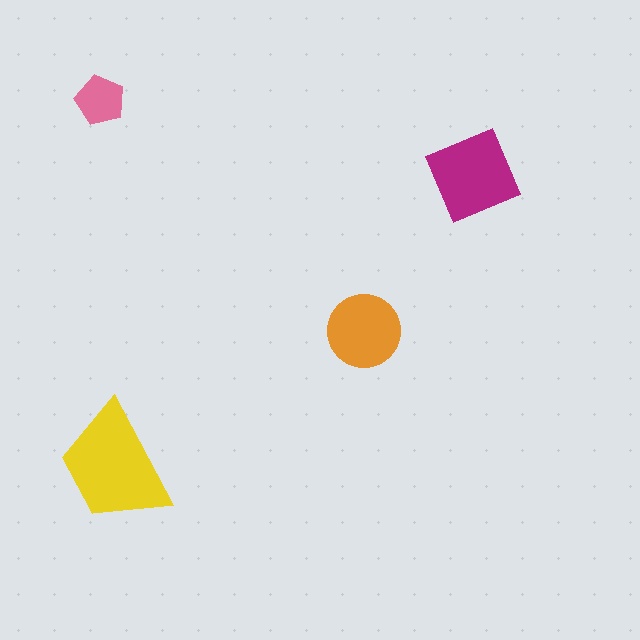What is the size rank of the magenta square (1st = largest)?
2nd.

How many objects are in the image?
There are 4 objects in the image.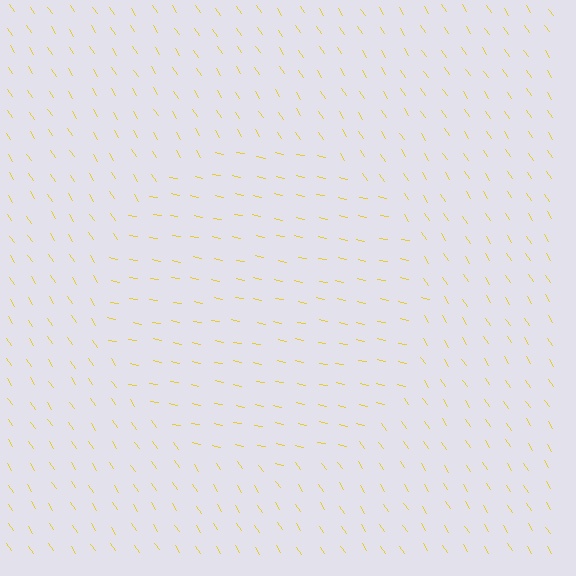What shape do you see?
I see a circle.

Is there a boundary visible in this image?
Yes, there is a texture boundary formed by a change in line orientation.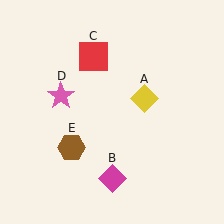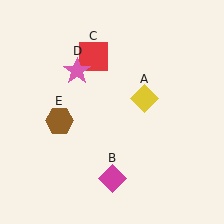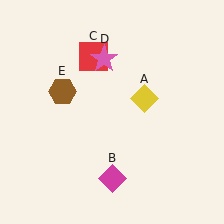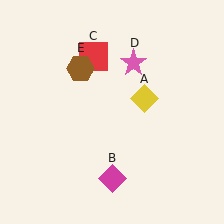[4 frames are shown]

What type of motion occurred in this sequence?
The pink star (object D), brown hexagon (object E) rotated clockwise around the center of the scene.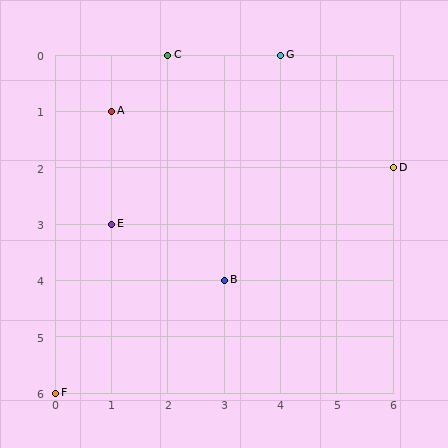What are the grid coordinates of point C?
Point C is at grid coordinates (2, 0).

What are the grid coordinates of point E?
Point E is at grid coordinates (1, 3).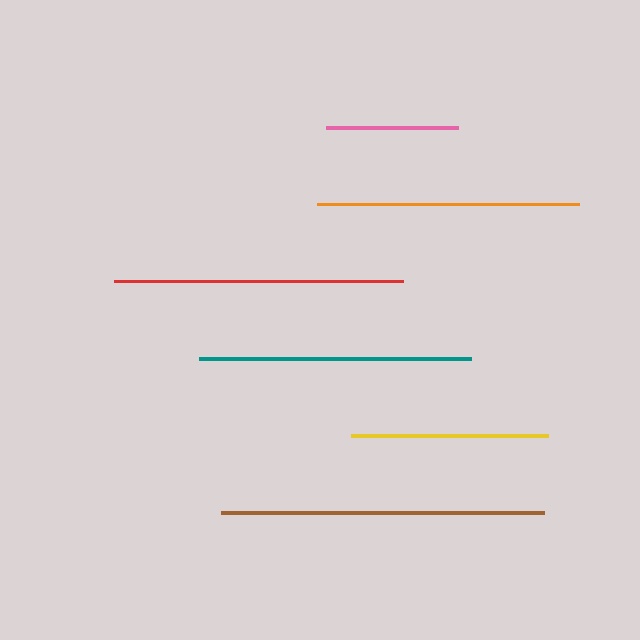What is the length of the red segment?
The red segment is approximately 290 pixels long.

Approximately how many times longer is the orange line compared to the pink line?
The orange line is approximately 2.0 times the length of the pink line.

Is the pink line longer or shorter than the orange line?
The orange line is longer than the pink line.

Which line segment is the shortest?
The pink line is the shortest at approximately 132 pixels.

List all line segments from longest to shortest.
From longest to shortest: brown, red, teal, orange, yellow, pink.